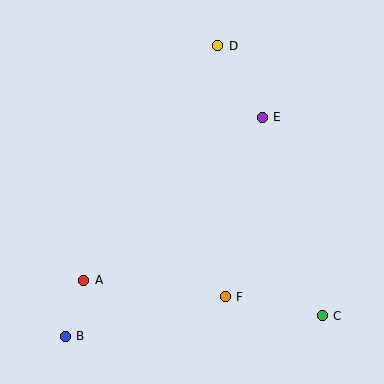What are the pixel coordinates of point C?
Point C is at (322, 316).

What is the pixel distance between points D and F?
The distance between D and F is 251 pixels.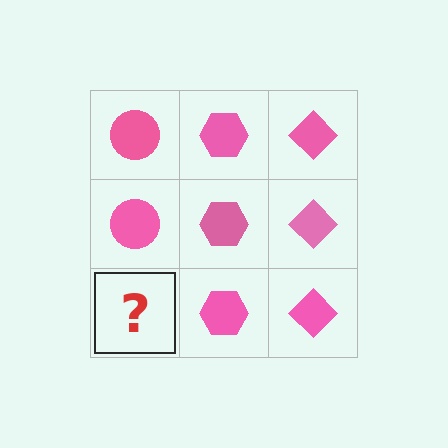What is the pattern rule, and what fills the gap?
The rule is that each column has a consistent shape. The gap should be filled with a pink circle.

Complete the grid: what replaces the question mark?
The question mark should be replaced with a pink circle.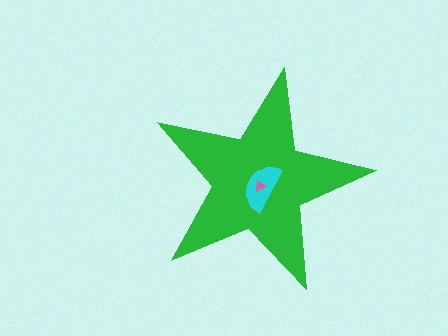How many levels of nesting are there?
3.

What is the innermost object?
The pink triangle.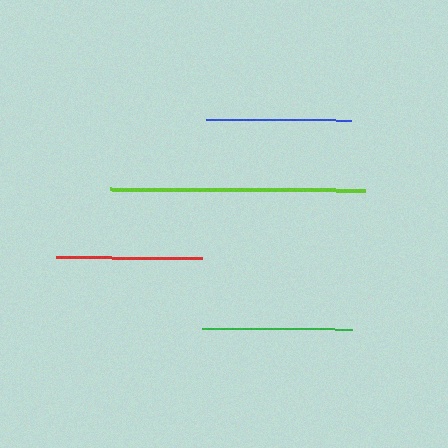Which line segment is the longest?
The lime line is the longest at approximately 254 pixels.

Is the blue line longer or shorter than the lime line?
The lime line is longer than the blue line.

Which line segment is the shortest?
The blue line is the shortest at approximately 145 pixels.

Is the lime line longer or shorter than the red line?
The lime line is longer than the red line.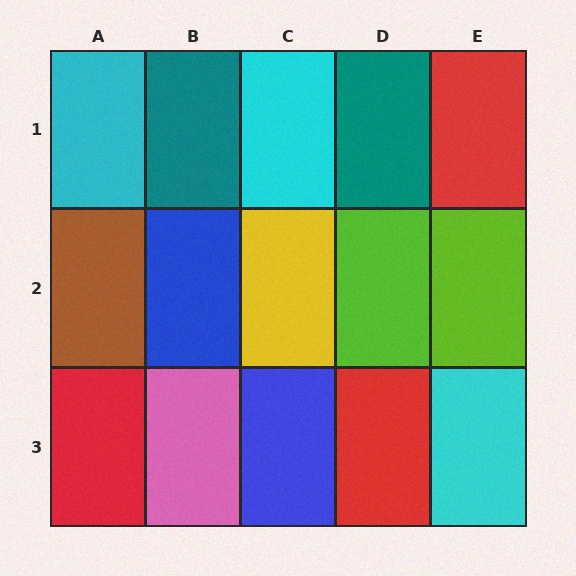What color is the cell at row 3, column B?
Pink.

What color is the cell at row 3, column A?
Red.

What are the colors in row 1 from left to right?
Cyan, teal, cyan, teal, red.